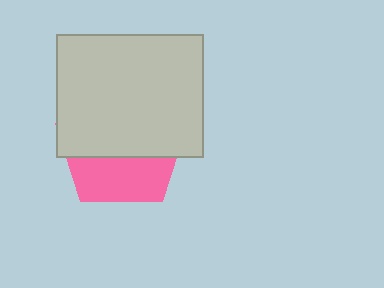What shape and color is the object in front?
The object in front is a light gray rectangle.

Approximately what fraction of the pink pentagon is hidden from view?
Roughly 63% of the pink pentagon is hidden behind the light gray rectangle.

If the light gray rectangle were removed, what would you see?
You would see the complete pink pentagon.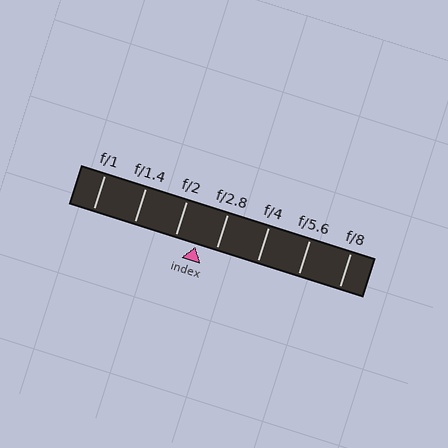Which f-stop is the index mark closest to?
The index mark is closest to f/2.8.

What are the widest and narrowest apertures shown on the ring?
The widest aperture shown is f/1 and the narrowest is f/8.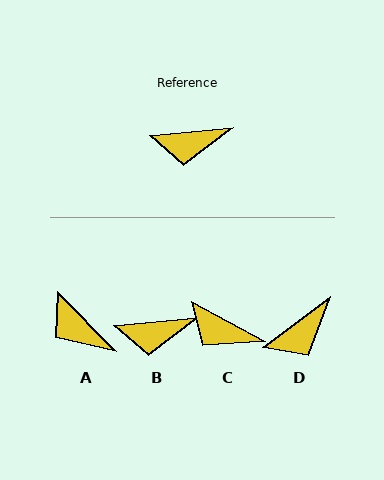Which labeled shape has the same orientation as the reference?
B.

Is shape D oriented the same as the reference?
No, it is off by about 32 degrees.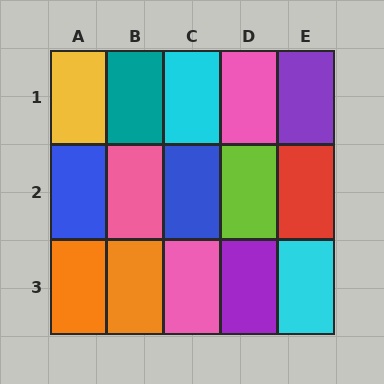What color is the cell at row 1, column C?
Cyan.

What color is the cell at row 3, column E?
Cyan.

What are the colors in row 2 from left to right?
Blue, pink, blue, lime, red.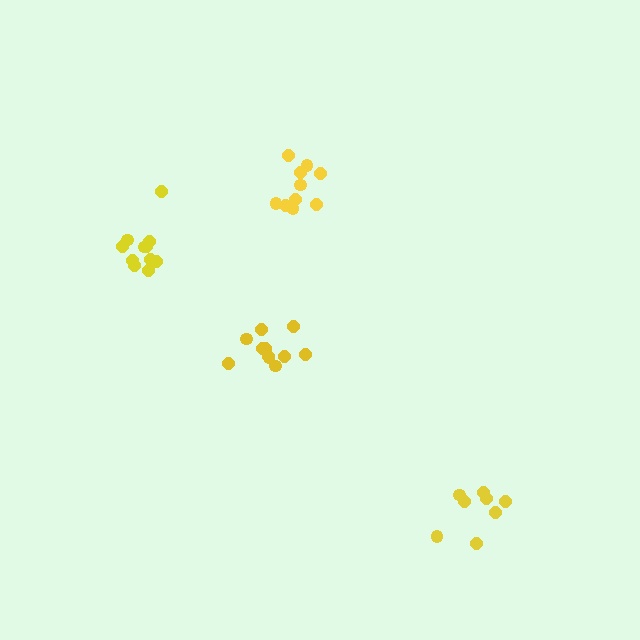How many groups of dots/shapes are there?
There are 4 groups.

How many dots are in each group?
Group 1: 11 dots, Group 2: 8 dots, Group 3: 10 dots, Group 4: 11 dots (40 total).